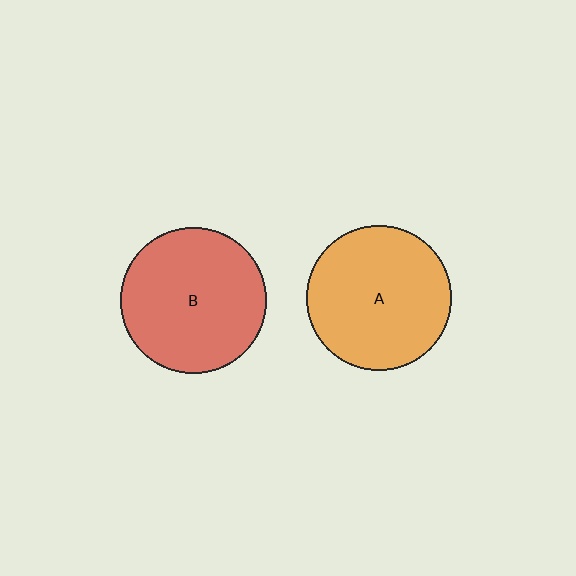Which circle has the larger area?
Circle B (red).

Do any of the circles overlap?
No, none of the circles overlap.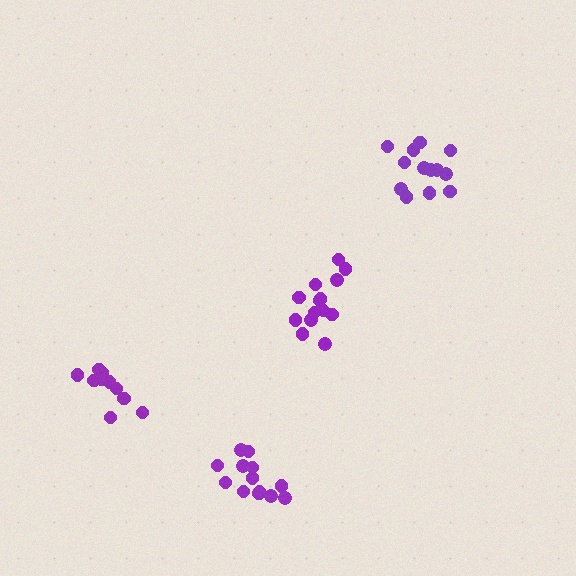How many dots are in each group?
Group 1: 15 dots, Group 2: 10 dots, Group 3: 13 dots, Group 4: 13 dots (51 total).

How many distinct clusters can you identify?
There are 4 distinct clusters.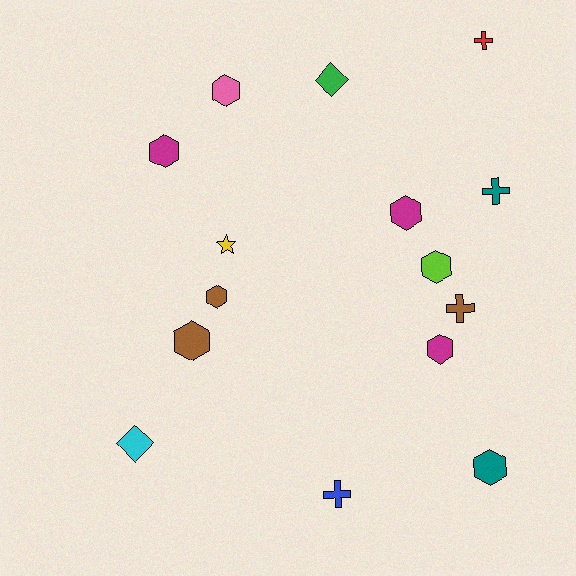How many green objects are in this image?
There is 1 green object.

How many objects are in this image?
There are 15 objects.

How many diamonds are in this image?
There are 2 diamonds.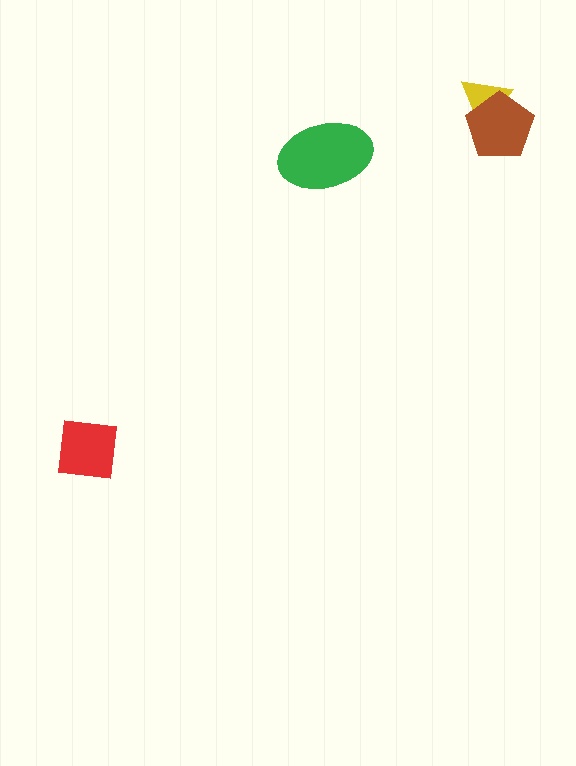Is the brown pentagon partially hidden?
No, no other shape covers it.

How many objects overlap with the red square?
0 objects overlap with the red square.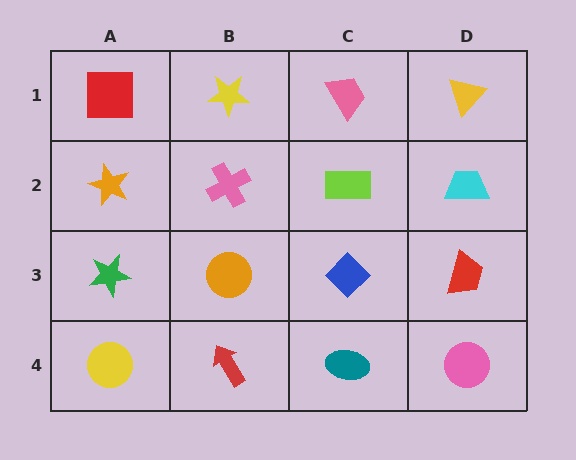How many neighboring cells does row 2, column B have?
4.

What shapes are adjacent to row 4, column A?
A green star (row 3, column A), a red arrow (row 4, column B).